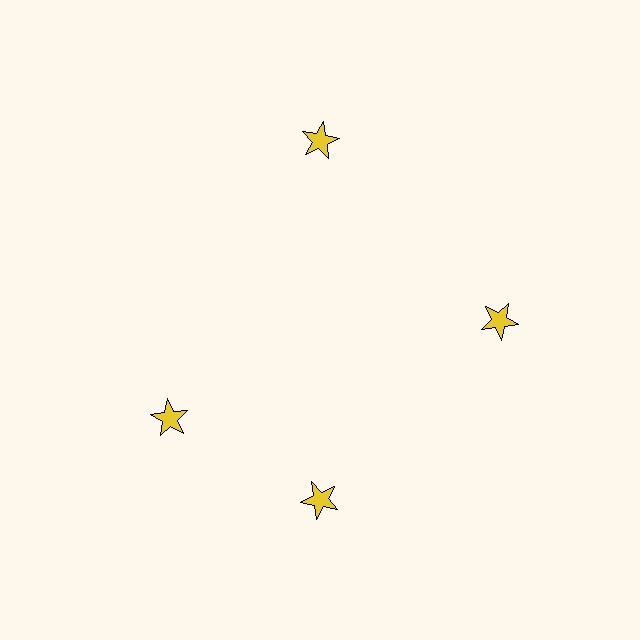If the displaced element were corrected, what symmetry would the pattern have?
It would have 4-fold rotational symmetry — the pattern would map onto itself every 90 degrees.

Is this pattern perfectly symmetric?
No. The 4 yellow stars are arranged in a ring, but one element near the 9 o'clock position is rotated out of alignment along the ring, breaking the 4-fold rotational symmetry.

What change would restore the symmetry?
The symmetry would be restored by rotating it back into even spacing with its neighbors so that all 4 stars sit at equal angles and equal distance from the center.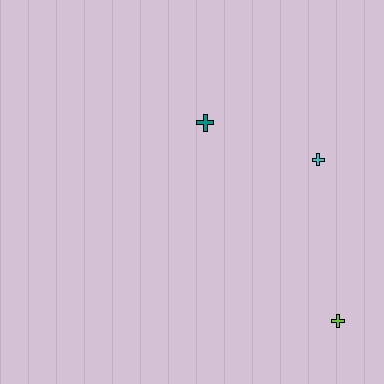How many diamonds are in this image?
There are no diamonds.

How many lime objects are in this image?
There is 1 lime object.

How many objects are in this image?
There are 3 objects.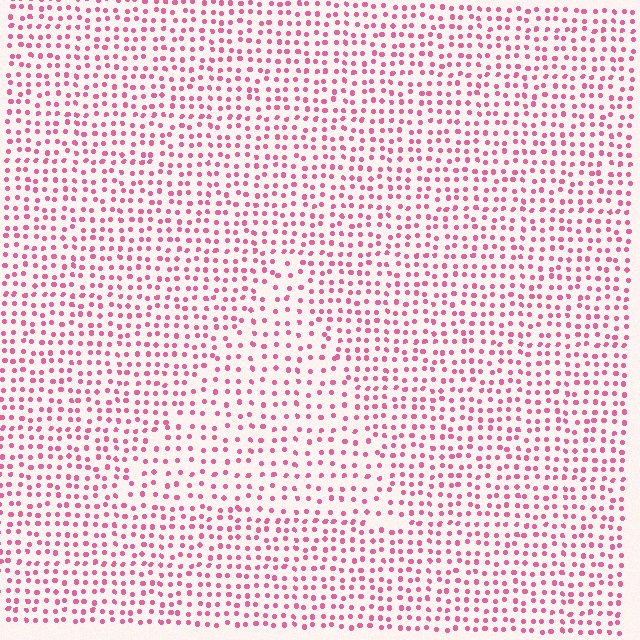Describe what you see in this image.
The image contains small pink elements arranged at two different densities. A triangle-shaped region is visible where the elements are less densely packed than the surrounding area.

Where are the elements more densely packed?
The elements are more densely packed outside the triangle boundary.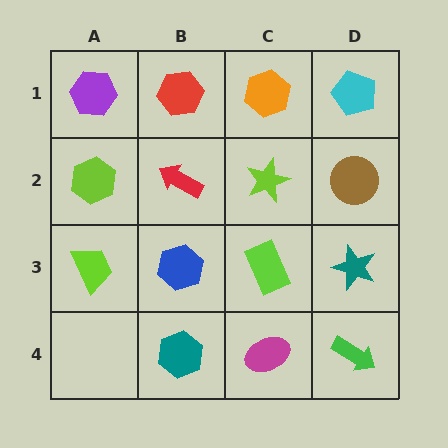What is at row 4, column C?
A magenta ellipse.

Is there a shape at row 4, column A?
No, that cell is empty.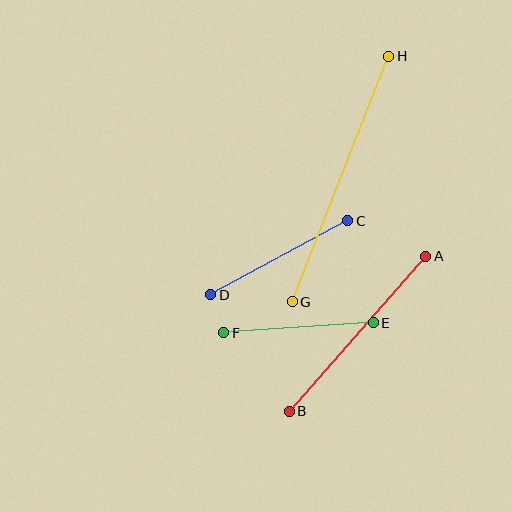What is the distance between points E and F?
The distance is approximately 150 pixels.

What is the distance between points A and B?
The distance is approximately 206 pixels.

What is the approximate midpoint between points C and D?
The midpoint is at approximately (279, 258) pixels.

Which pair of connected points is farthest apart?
Points G and H are farthest apart.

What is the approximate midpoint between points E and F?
The midpoint is at approximately (298, 328) pixels.